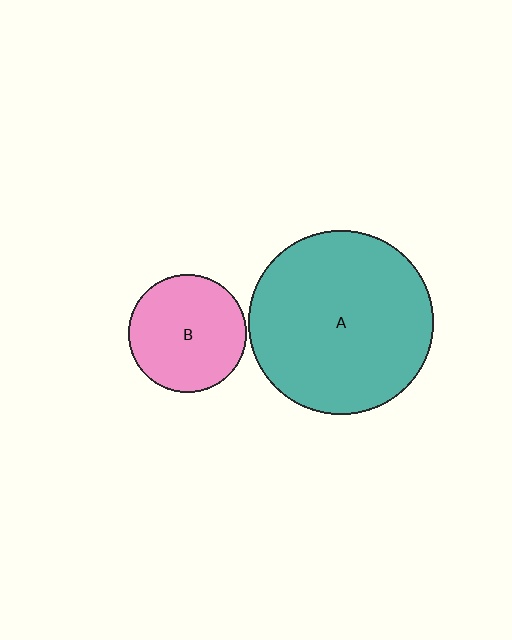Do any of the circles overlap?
No, none of the circles overlap.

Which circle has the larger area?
Circle A (teal).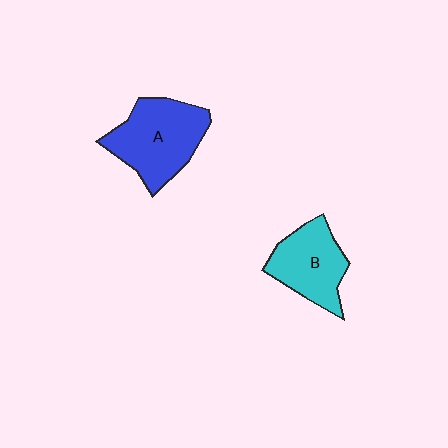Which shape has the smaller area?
Shape B (cyan).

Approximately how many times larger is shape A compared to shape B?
Approximately 1.3 times.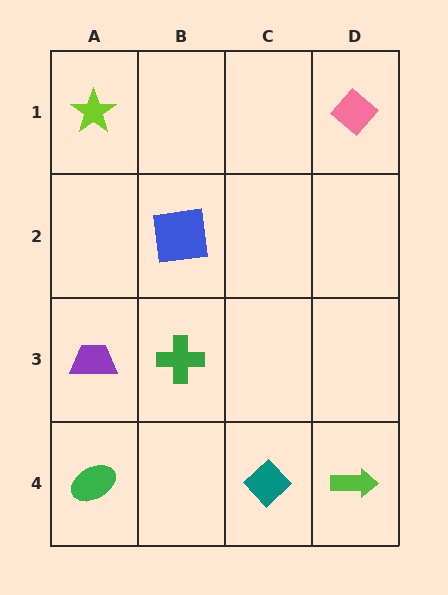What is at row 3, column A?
A purple trapezoid.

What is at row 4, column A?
A green ellipse.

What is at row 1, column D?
A pink diamond.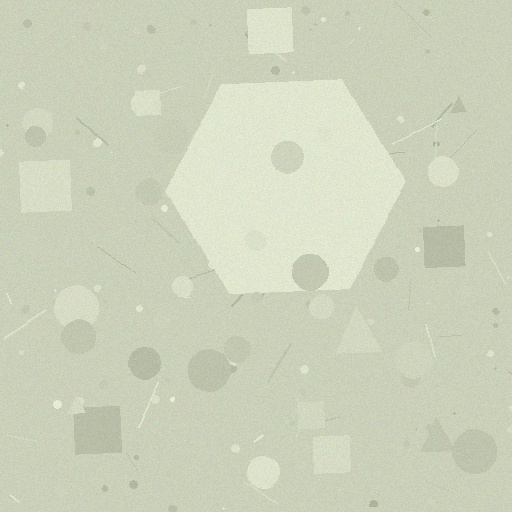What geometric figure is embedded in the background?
A hexagon is embedded in the background.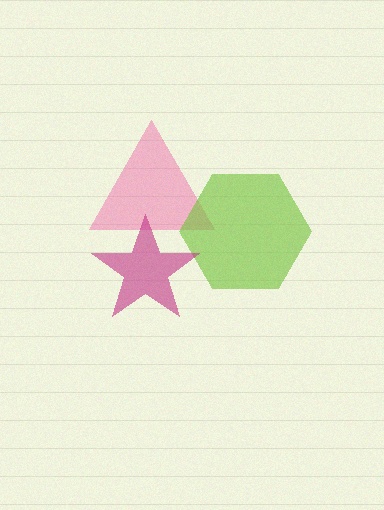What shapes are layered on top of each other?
The layered shapes are: a pink triangle, a lime hexagon, a magenta star.